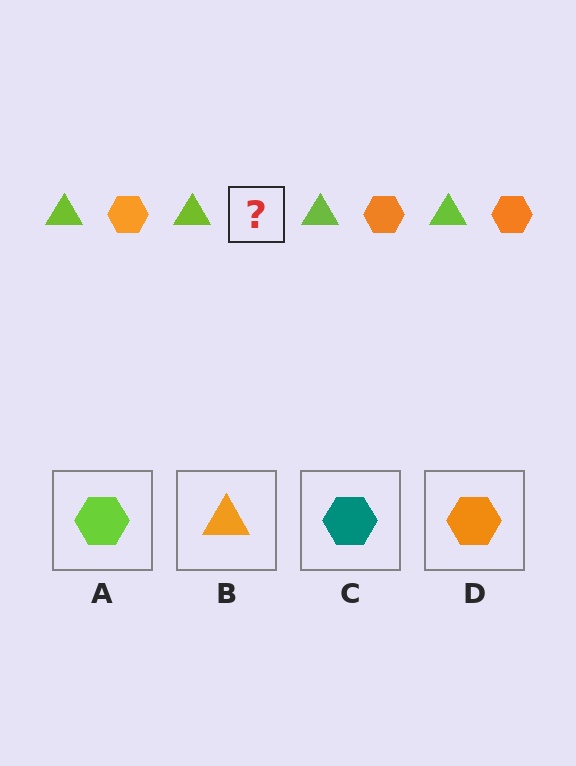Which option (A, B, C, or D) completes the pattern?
D.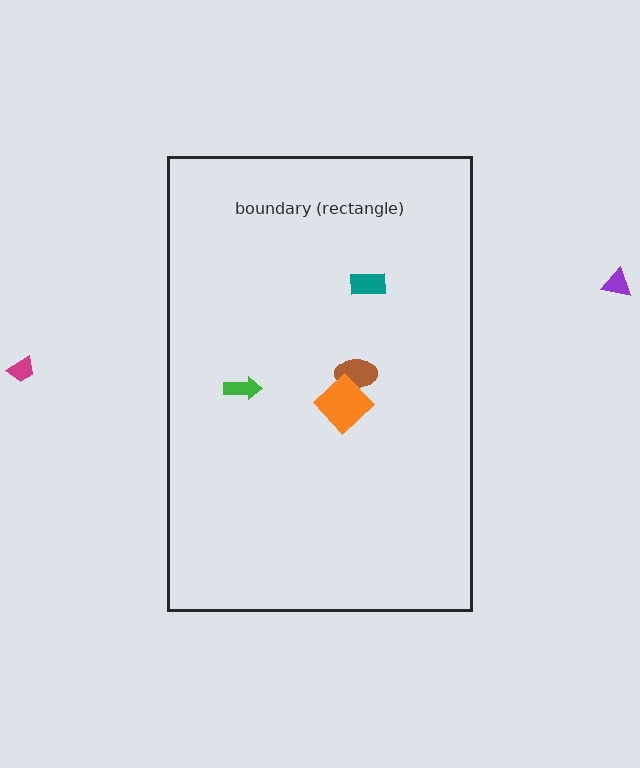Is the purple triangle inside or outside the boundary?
Outside.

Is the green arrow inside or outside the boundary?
Inside.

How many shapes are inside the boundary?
4 inside, 2 outside.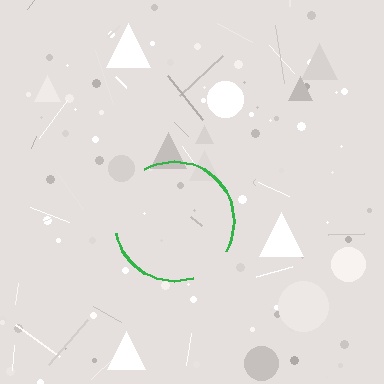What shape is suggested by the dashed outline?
The dashed outline suggests a circle.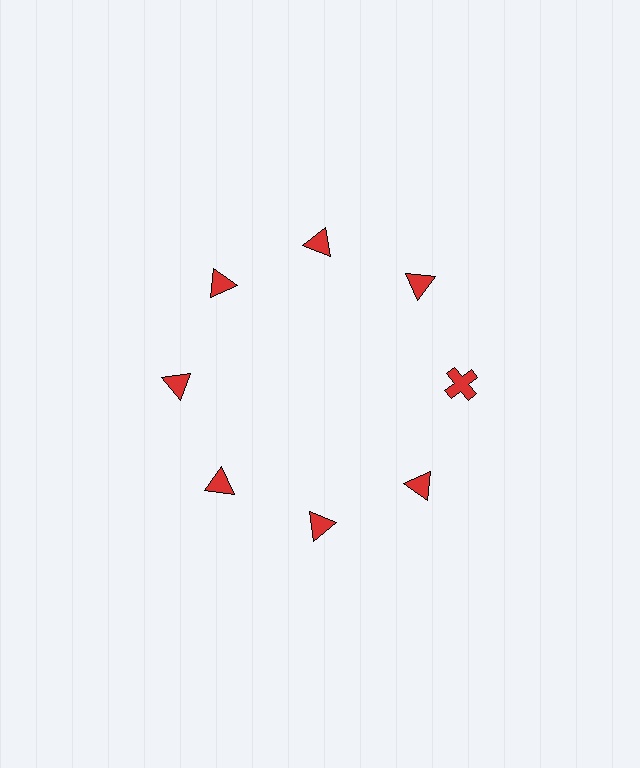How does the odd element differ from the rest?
It has a different shape: cross instead of triangle.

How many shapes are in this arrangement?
There are 8 shapes arranged in a ring pattern.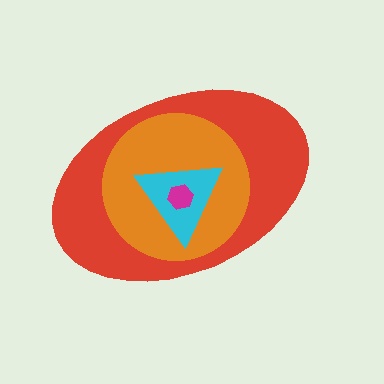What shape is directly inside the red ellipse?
The orange circle.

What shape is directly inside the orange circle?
The cyan triangle.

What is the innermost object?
The magenta hexagon.